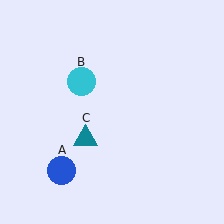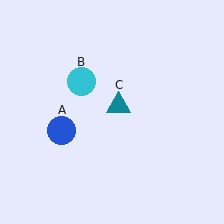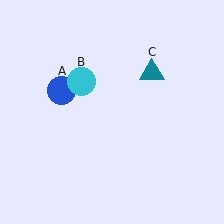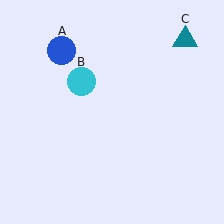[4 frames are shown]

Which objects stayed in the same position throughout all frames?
Cyan circle (object B) remained stationary.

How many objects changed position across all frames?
2 objects changed position: blue circle (object A), teal triangle (object C).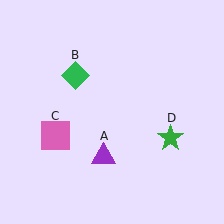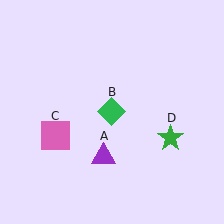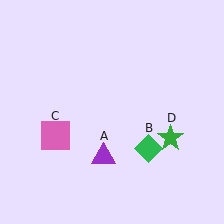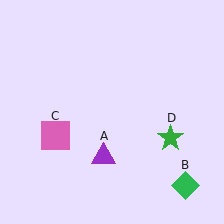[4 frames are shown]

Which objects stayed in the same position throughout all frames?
Purple triangle (object A) and pink square (object C) and green star (object D) remained stationary.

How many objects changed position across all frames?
1 object changed position: green diamond (object B).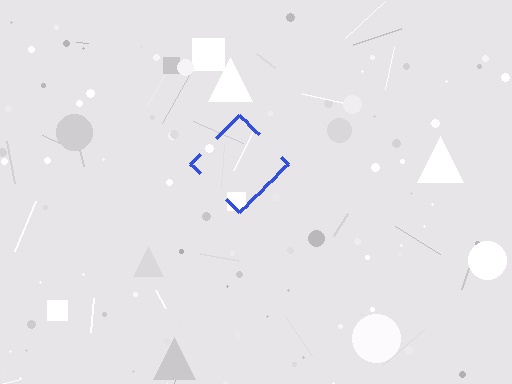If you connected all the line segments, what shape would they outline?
They would outline a diamond.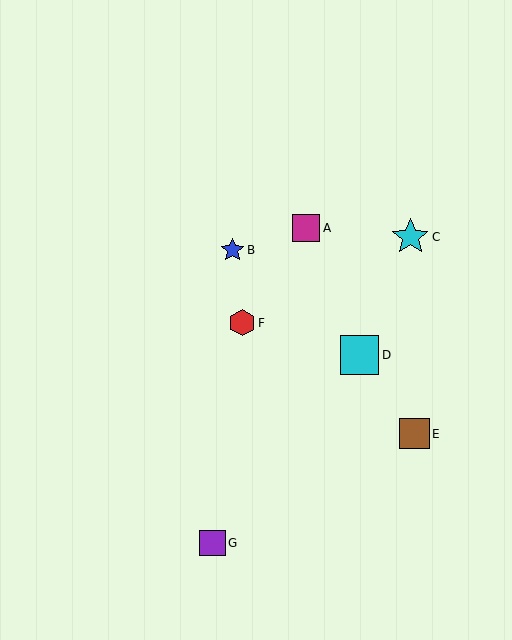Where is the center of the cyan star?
The center of the cyan star is at (410, 237).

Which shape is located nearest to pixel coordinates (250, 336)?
The red hexagon (labeled F) at (242, 323) is nearest to that location.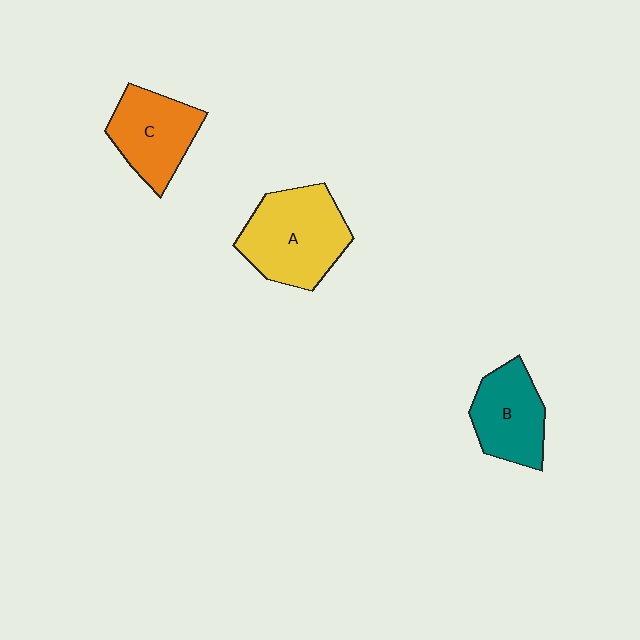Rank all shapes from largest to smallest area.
From largest to smallest: A (yellow), C (orange), B (teal).